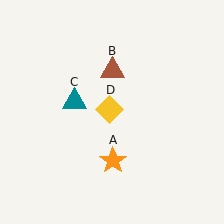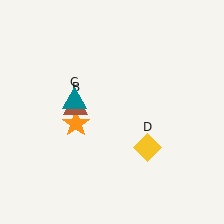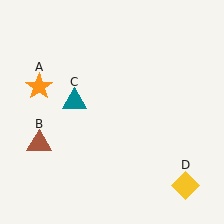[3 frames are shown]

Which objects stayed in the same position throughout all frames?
Teal triangle (object C) remained stationary.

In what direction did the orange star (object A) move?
The orange star (object A) moved up and to the left.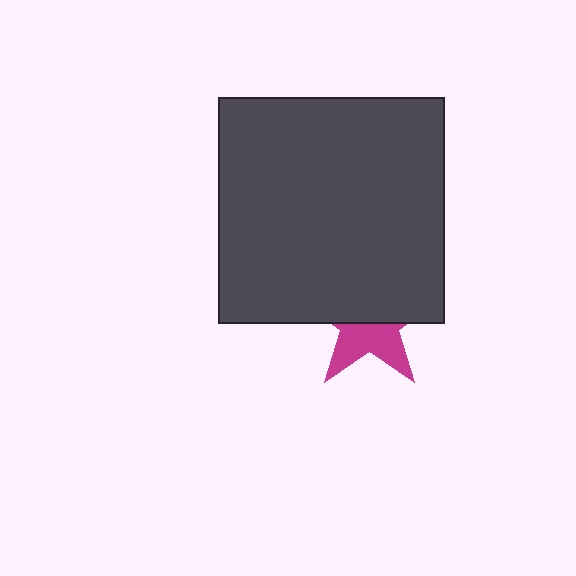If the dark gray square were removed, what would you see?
You would see the complete magenta star.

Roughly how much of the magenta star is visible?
A small part of it is visible (roughly 44%).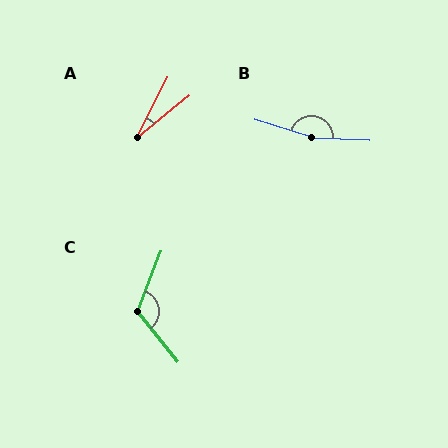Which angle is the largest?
B, at approximately 165 degrees.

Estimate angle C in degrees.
Approximately 120 degrees.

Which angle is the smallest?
A, at approximately 25 degrees.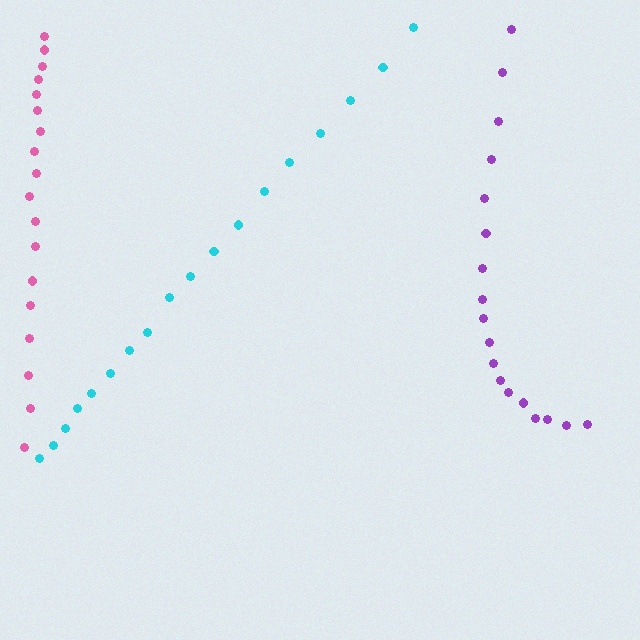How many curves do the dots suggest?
There are 3 distinct paths.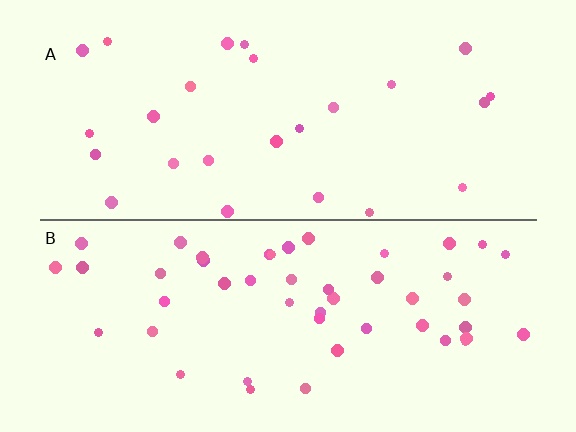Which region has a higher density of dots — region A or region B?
B (the bottom).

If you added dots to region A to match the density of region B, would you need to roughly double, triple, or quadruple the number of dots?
Approximately double.